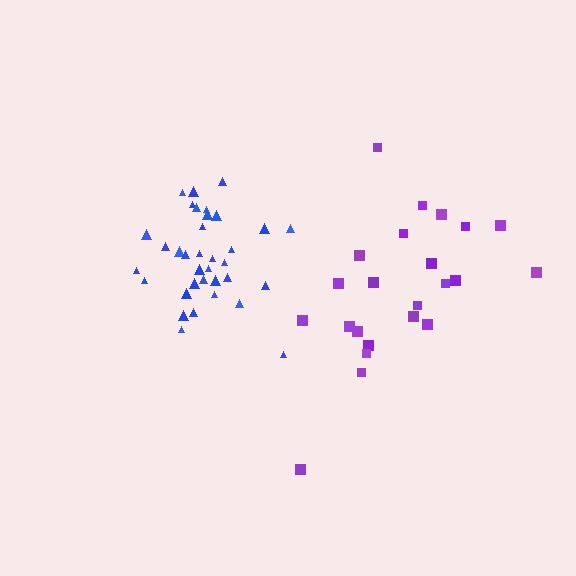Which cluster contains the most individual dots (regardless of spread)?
Blue (35).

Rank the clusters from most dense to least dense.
blue, purple.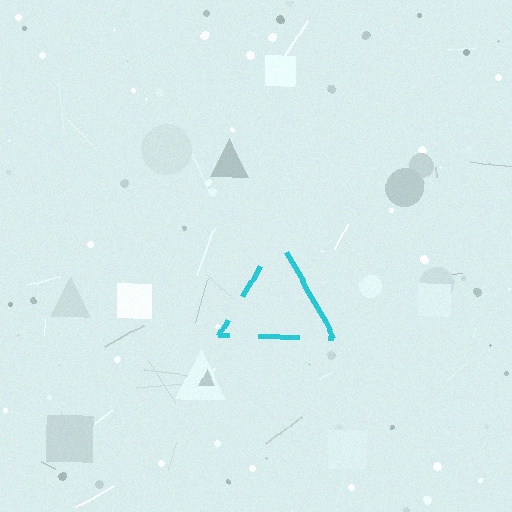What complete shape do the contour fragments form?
The contour fragments form a triangle.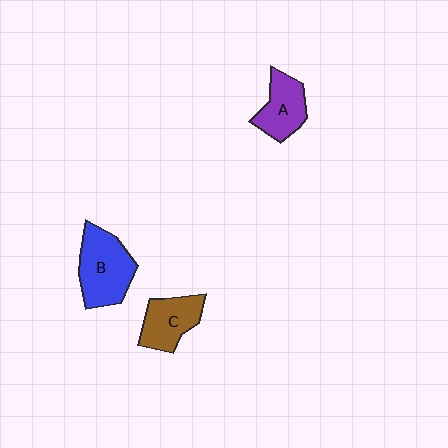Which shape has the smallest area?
Shape A (purple).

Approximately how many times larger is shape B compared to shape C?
Approximately 1.4 times.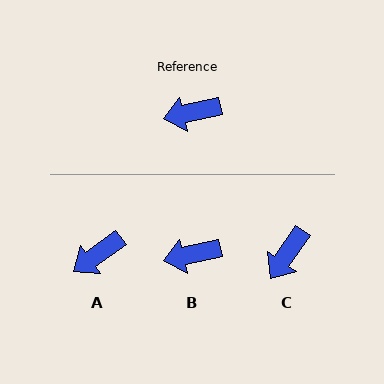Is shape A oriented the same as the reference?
No, it is off by about 24 degrees.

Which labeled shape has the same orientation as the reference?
B.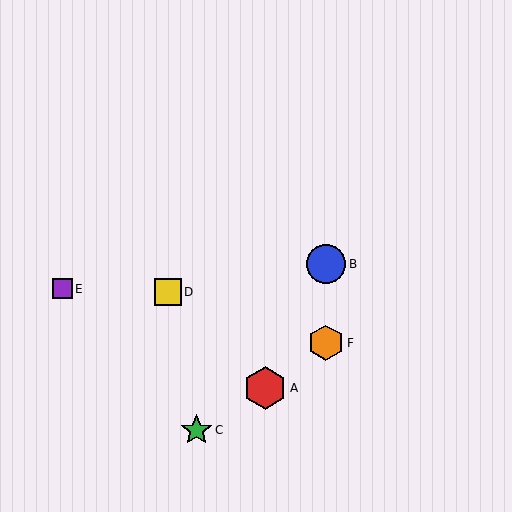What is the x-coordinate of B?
Object B is at x≈326.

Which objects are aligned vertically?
Objects B, F are aligned vertically.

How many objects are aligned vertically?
2 objects (B, F) are aligned vertically.